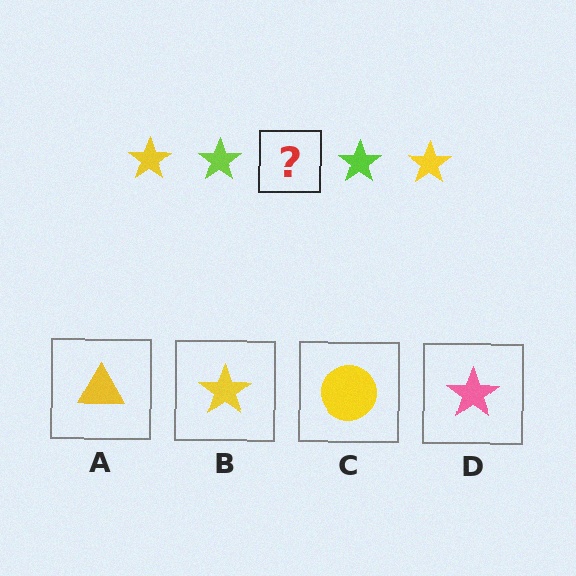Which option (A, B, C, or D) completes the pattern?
B.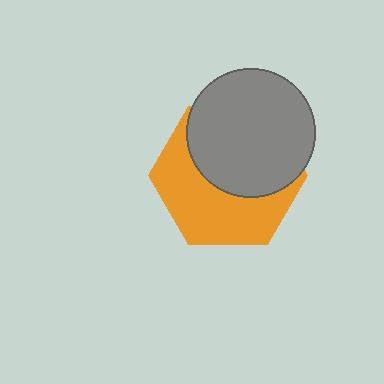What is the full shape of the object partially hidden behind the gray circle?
The partially hidden object is an orange hexagon.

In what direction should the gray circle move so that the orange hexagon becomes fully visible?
The gray circle should move up. That is the shortest direction to clear the overlap and leave the orange hexagon fully visible.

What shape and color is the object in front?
The object in front is a gray circle.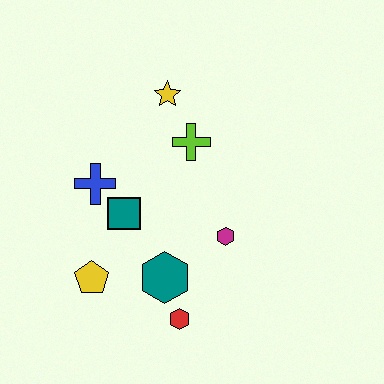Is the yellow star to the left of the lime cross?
Yes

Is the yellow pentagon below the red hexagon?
No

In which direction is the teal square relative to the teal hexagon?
The teal square is above the teal hexagon.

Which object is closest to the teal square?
The blue cross is closest to the teal square.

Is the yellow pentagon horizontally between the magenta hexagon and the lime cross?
No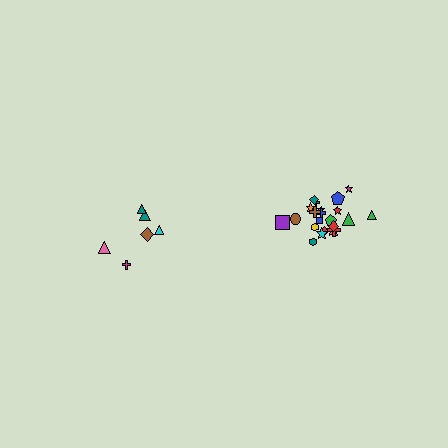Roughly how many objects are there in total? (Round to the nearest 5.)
Roughly 30 objects in total.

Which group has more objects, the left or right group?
The right group.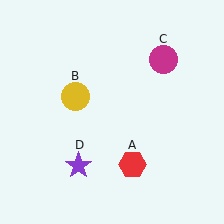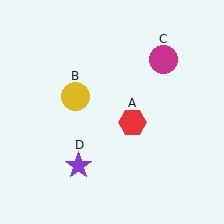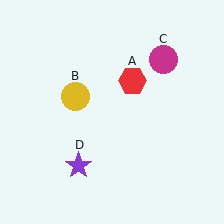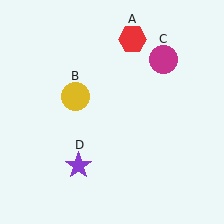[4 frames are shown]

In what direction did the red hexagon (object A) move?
The red hexagon (object A) moved up.